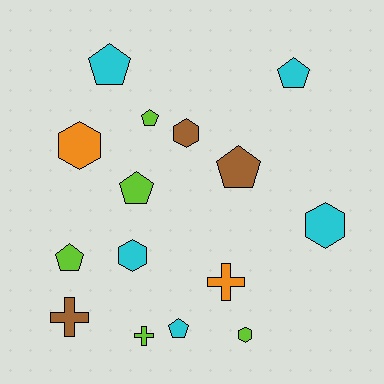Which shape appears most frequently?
Pentagon, with 7 objects.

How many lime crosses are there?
There is 1 lime cross.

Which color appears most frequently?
Lime, with 5 objects.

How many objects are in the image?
There are 15 objects.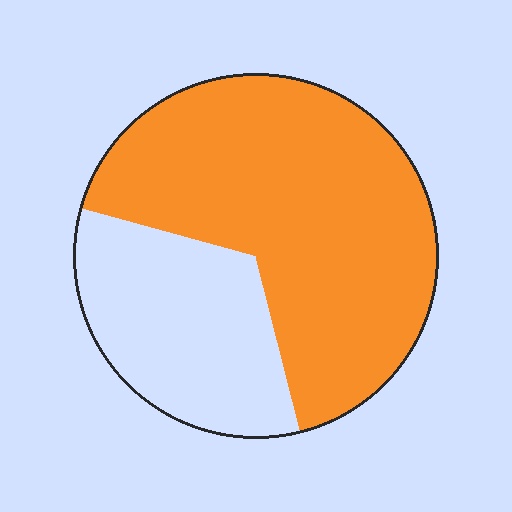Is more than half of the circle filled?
Yes.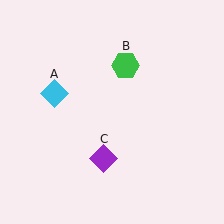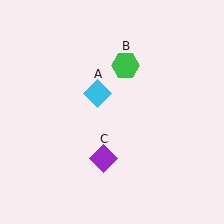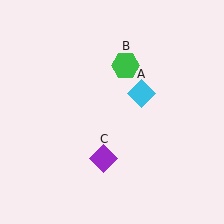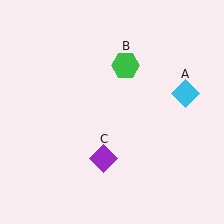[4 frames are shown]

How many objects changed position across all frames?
1 object changed position: cyan diamond (object A).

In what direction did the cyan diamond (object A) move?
The cyan diamond (object A) moved right.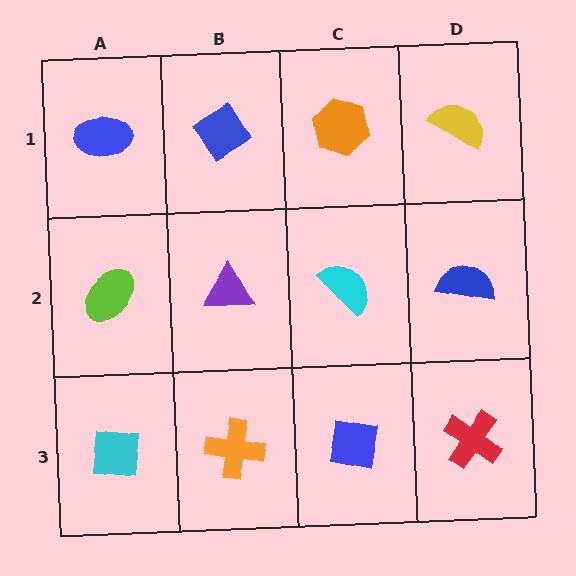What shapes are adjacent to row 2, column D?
A yellow semicircle (row 1, column D), a red cross (row 3, column D), a cyan semicircle (row 2, column C).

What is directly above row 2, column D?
A yellow semicircle.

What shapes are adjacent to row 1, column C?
A cyan semicircle (row 2, column C), a blue diamond (row 1, column B), a yellow semicircle (row 1, column D).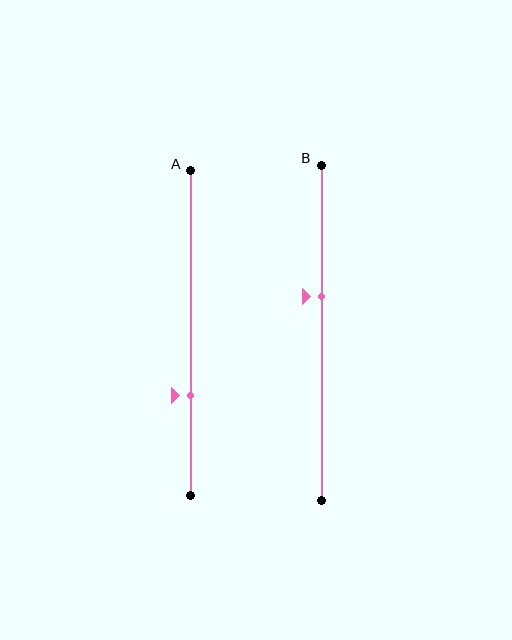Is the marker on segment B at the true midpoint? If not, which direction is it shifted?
No, the marker on segment B is shifted upward by about 11% of the segment length.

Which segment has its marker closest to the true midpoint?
Segment B has its marker closest to the true midpoint.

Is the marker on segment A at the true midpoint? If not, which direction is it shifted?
No, the marker on segment A is shifted downward by about 19% of the segment length.